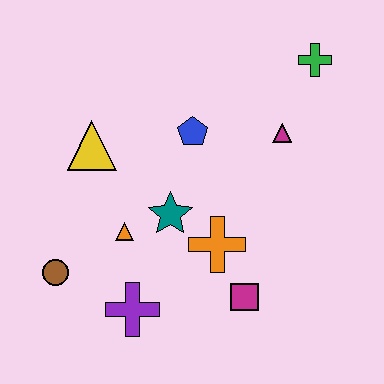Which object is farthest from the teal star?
The green cross is farthest from the teal star.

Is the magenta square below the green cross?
Yes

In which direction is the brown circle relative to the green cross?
The brown circle is to the left of the green cross.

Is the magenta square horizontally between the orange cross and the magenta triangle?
Yes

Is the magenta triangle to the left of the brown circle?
No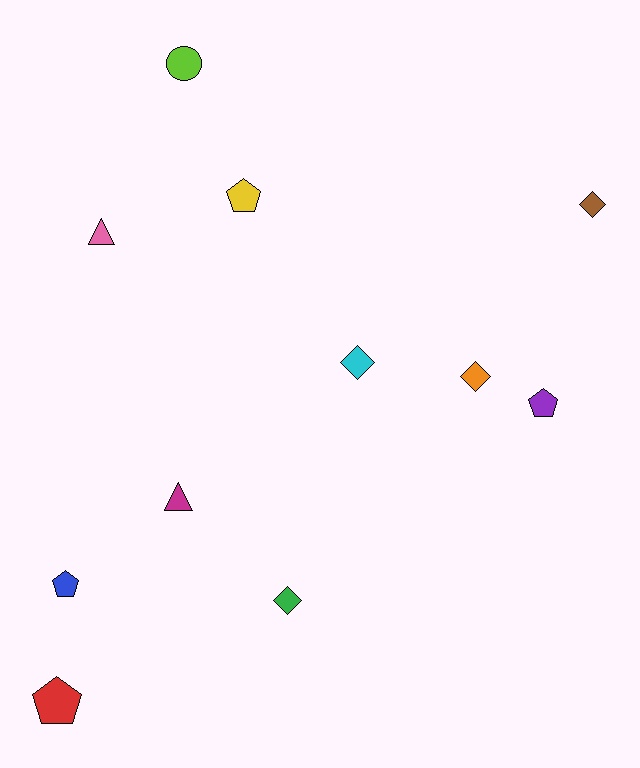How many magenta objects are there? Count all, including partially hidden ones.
There is 1 magenta object.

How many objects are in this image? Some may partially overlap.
There are 11 objects.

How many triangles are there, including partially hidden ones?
There are 2 triangles.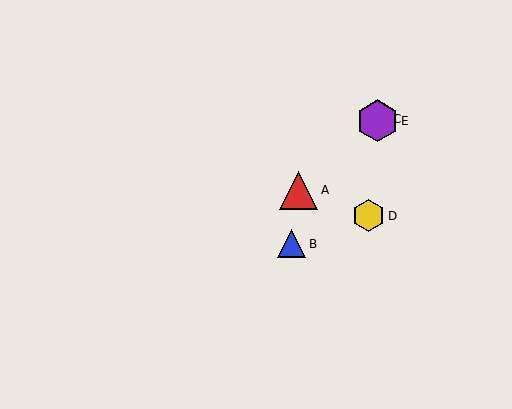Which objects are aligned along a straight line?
Objects A, C, E are aligned along a straight line.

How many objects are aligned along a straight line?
3 objects (A, C, E) are aligned along a straight line.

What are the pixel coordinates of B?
Object B is at (292, 244).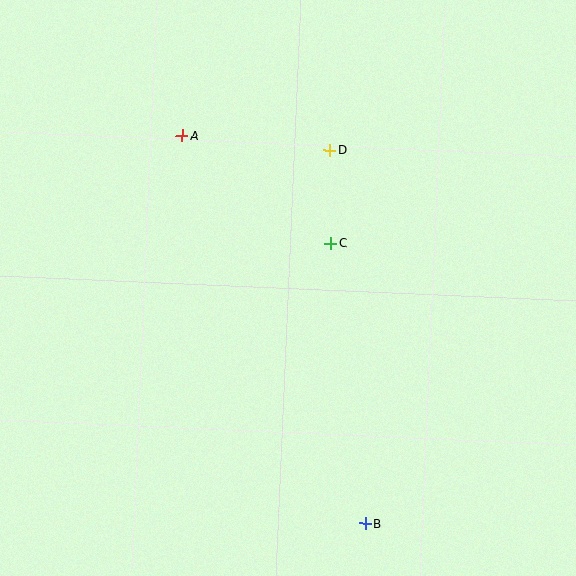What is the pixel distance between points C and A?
The distance between C and A is 183 pixels.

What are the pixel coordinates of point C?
Point C is at (331, 243).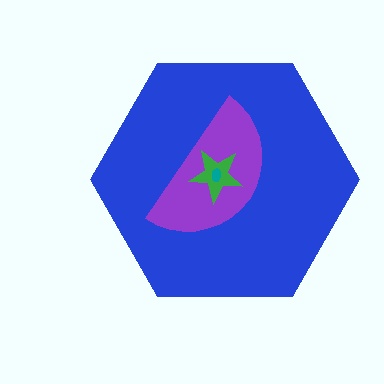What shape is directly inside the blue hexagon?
The purple semicircle.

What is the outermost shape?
The blue hexagon.